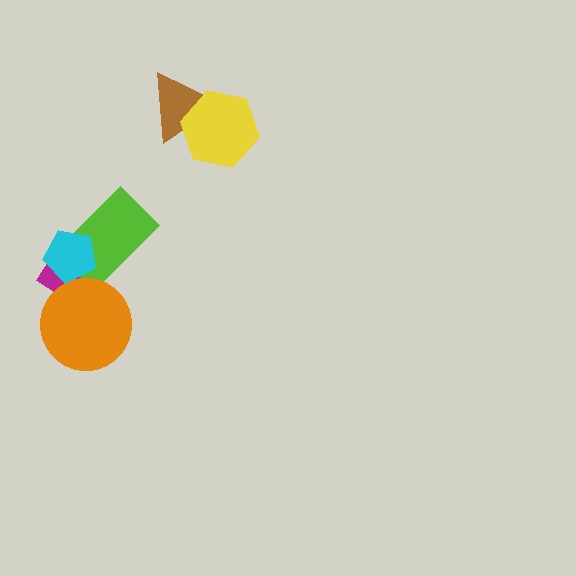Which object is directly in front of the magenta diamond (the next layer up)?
The lime rectangle is directly in front of the magenta diamond.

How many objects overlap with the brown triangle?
1 object overlaps with the brown triangle.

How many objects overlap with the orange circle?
1 object overlaps with the orange circle.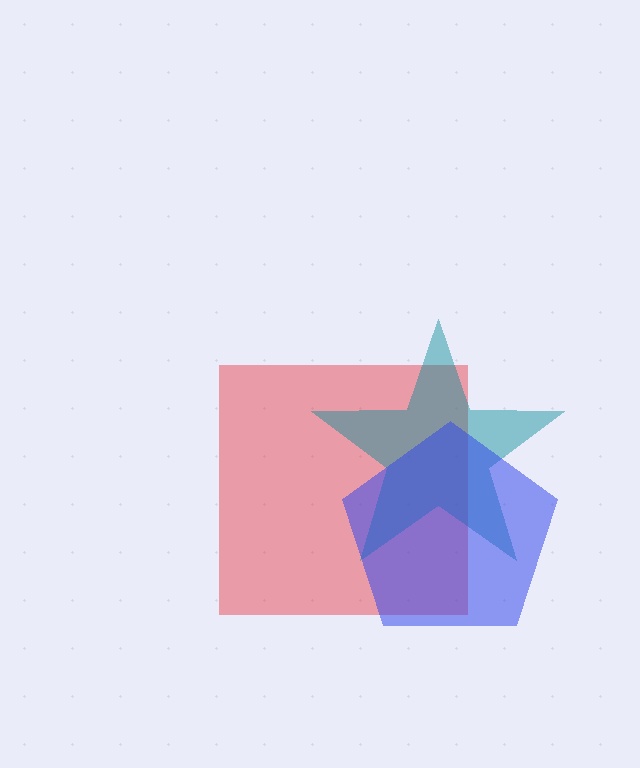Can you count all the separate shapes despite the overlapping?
Yes, there are 3 separate shapes.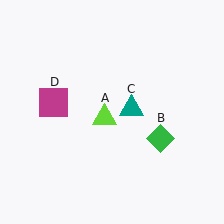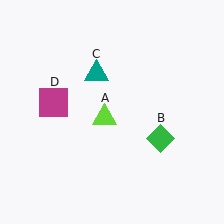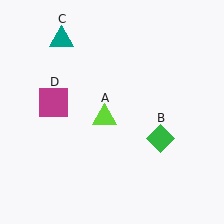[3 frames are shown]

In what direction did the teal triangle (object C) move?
The teal triangle (object C) moved up and to the left.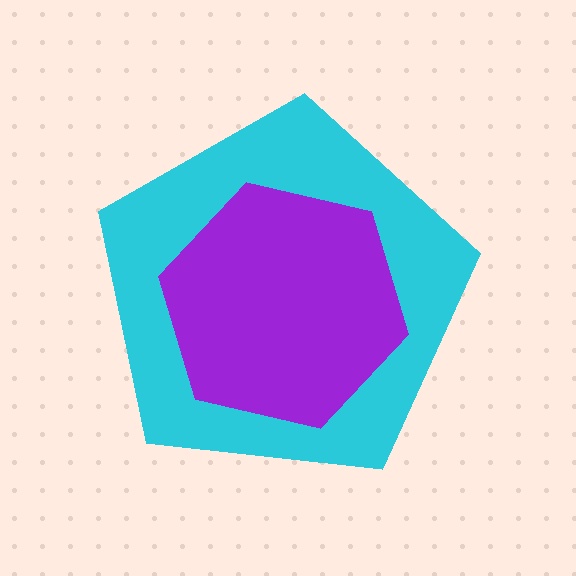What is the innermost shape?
The purple hexagon.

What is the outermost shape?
The cyan pentagon.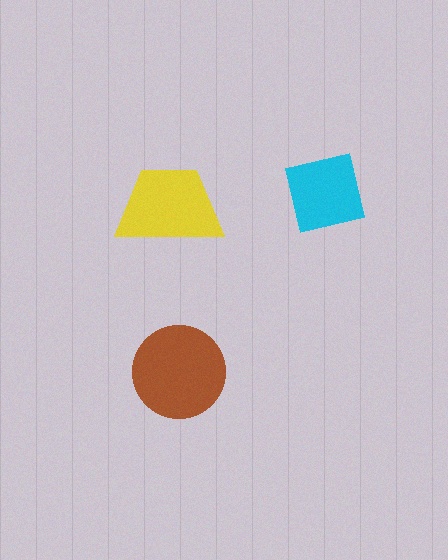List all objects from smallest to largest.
The cyan square, the yellow trapezoid, the brown circle.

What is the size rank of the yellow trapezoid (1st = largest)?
2nd.